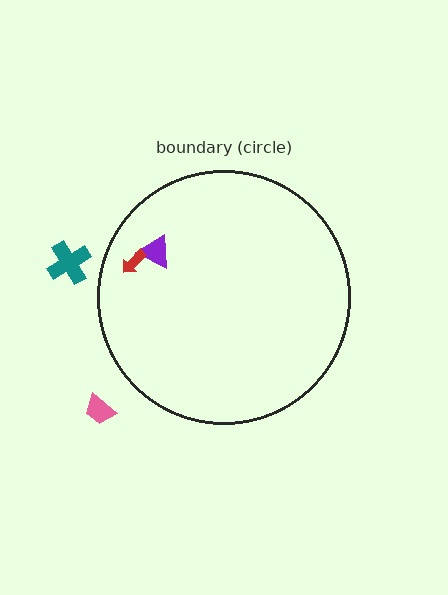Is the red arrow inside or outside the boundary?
Inside.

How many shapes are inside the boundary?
2 inside, 2 outside.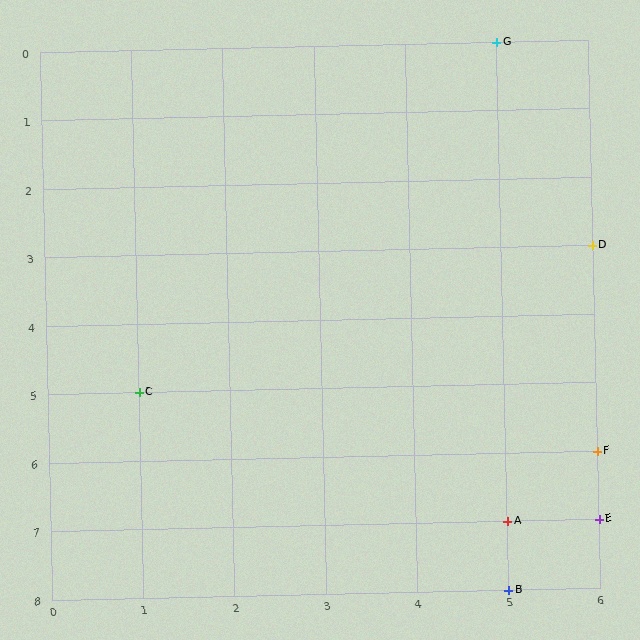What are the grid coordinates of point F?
Point F is at grid coordinates (6, 6).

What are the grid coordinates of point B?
Point B is at grid coordinates (5, 8).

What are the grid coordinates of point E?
Point E is at grid coordinates (6, 7).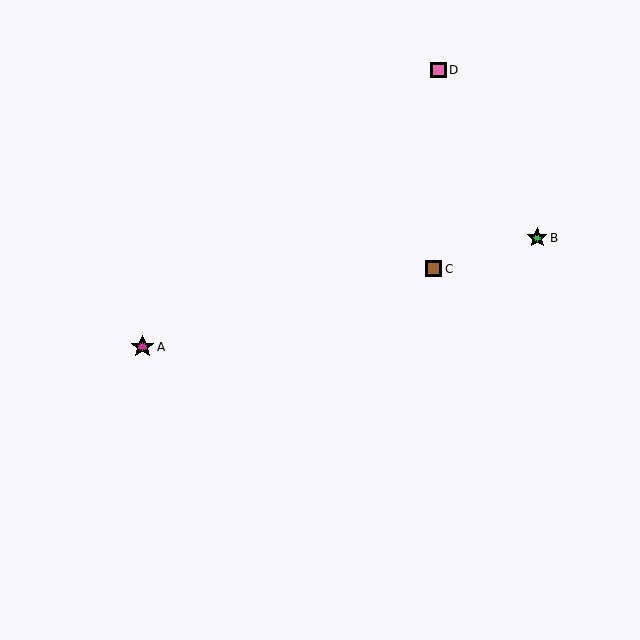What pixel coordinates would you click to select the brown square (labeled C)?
Click at (434, 269) to select the brown square C.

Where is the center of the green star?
The center of the green star is at (537, 238).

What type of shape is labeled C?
Shape C is a brown square.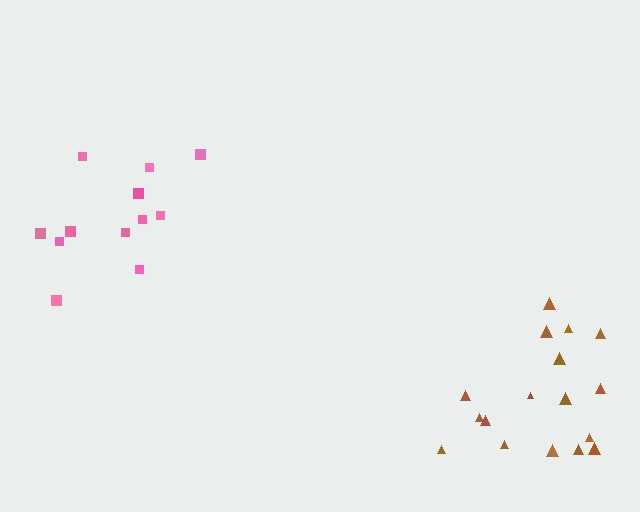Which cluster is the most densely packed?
Brown.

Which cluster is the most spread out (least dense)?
Pink.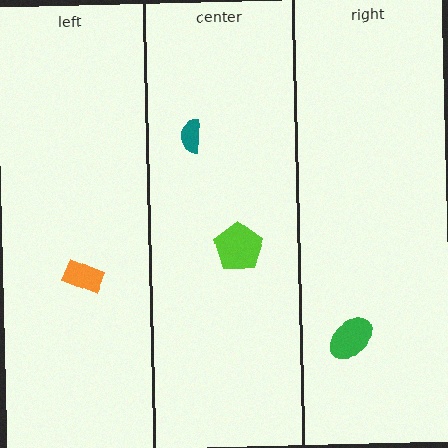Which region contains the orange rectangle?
The left region.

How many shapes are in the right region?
1.